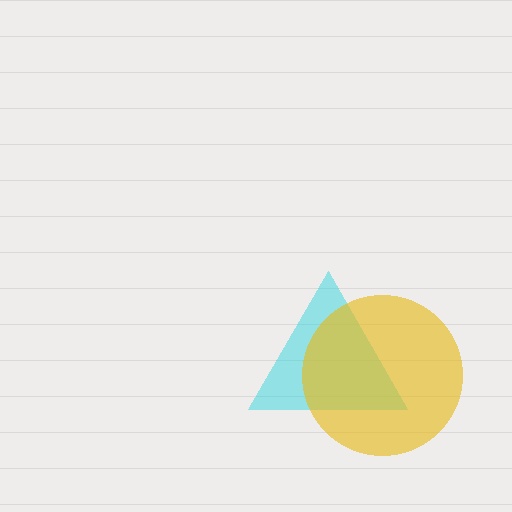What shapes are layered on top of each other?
The layered shapes are: a cyan triangle, a yellow circle.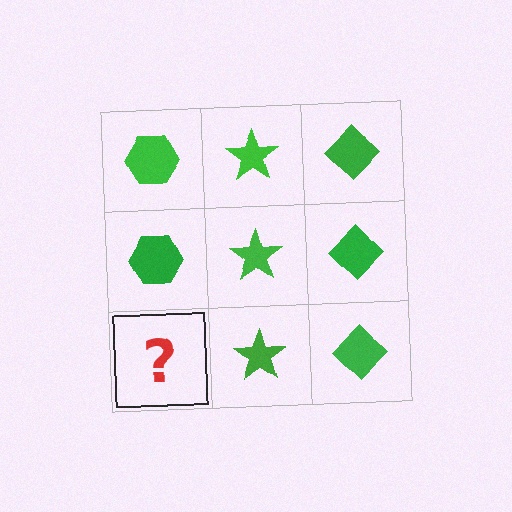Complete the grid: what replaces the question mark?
The question mark should be replaced with a green hexagon.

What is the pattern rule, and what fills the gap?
The rule is that each column has a consistent shape. The gap should be filled with a green hexagon.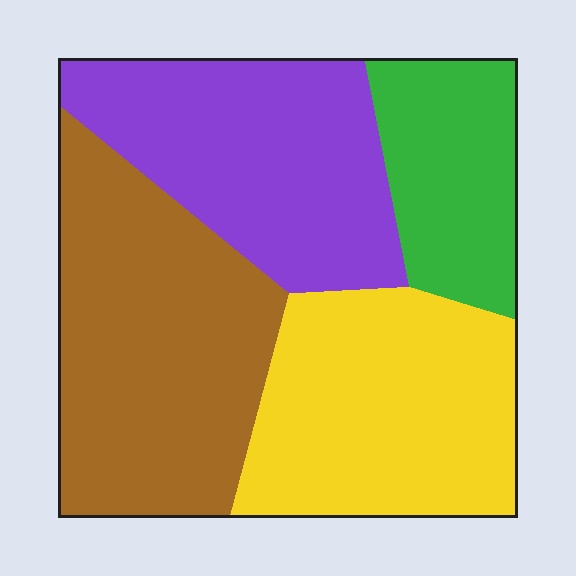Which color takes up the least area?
Green, at roughly 15%.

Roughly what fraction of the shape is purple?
Purple covers 26% of the shape.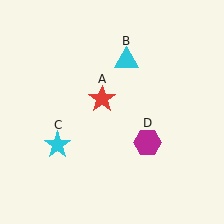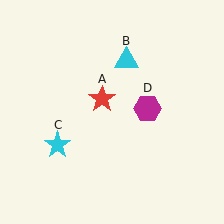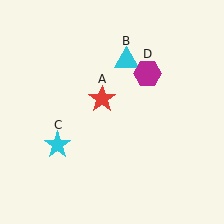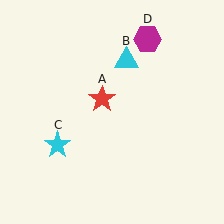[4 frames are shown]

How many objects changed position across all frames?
1 object changed position: magenta hexagon (object D).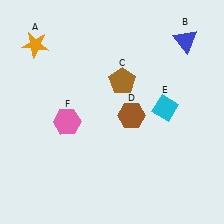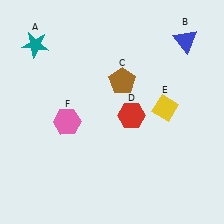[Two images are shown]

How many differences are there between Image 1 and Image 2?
There are 3 differences between the two images.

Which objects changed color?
A changed from orange to teal. D changed from brown to red. E changed from cyan to yellow.